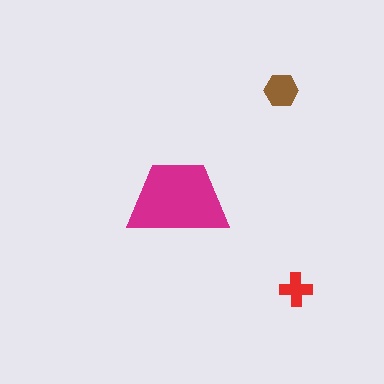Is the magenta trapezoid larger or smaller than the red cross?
Larger.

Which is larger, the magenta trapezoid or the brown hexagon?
The magenta trapezoid.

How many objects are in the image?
There are 3 objects in the image.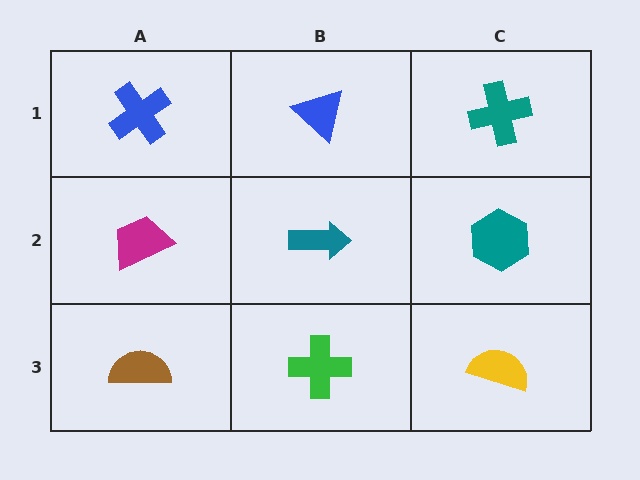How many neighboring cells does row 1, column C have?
2.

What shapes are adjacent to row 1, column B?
A teal arrow (row 2, column B), a blue cross (row 1, column A), a teal cross (row 1, column C).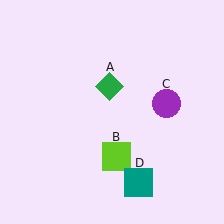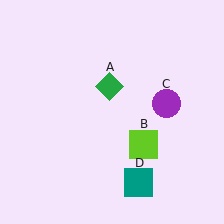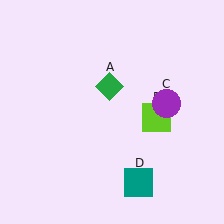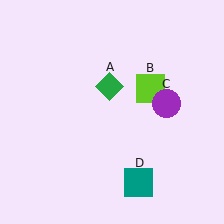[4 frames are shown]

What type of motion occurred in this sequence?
The lime square (object B) rotated counterclockwise around the center of the scene.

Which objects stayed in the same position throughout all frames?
Green diamond (object A) and purple circle (object C) and teal square (object D) remained stationary.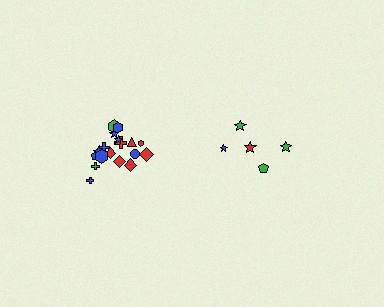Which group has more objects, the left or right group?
The left group.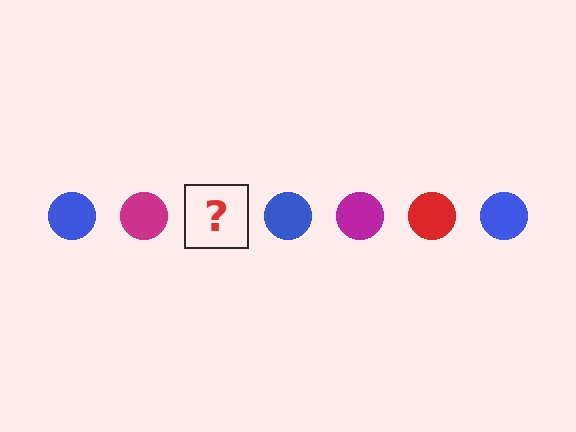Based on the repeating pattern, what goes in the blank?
The blank should be a red circle.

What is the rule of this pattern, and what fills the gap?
The rule is that the pattern cycles through blue, magenta, red circles. The gap should be filled with a red circle.